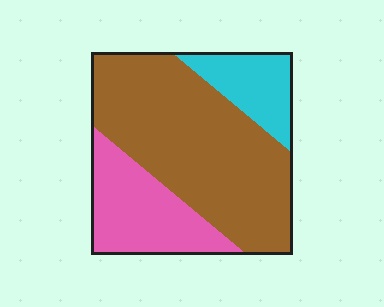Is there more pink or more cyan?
Pink.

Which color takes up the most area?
Brown, at roughly 60%.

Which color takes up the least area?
Cyan, at roughly 15%.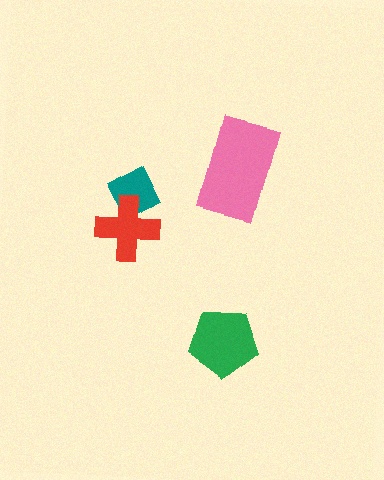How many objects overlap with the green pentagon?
0 objects overlap with the green pentagon.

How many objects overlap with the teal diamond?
1 object overlaps with the teal diamond.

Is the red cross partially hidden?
No, no other shape covers it.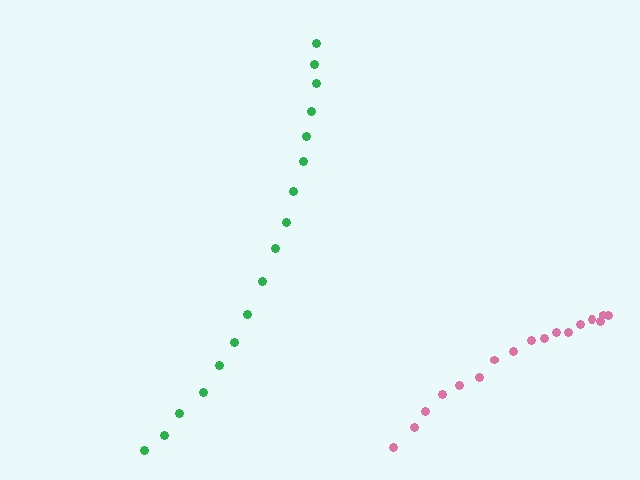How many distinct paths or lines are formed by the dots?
There are 2 distinct paths.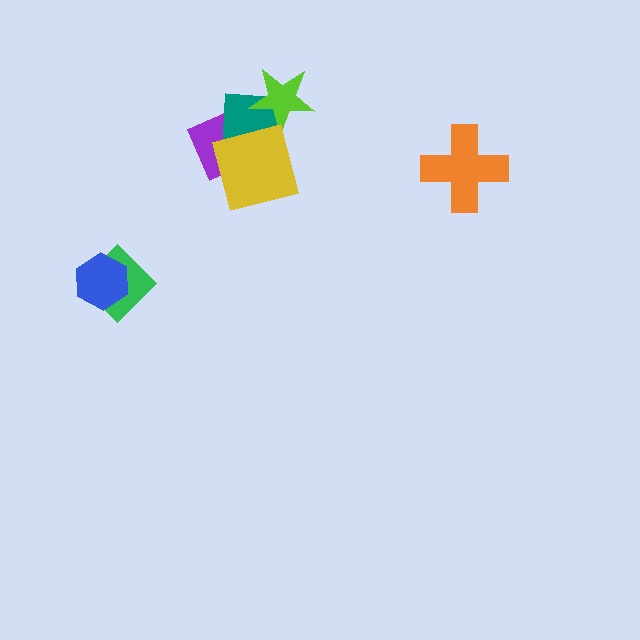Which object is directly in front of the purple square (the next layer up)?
The teal square is directly in front of the purple square.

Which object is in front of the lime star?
The yellow square is in front of the lime star.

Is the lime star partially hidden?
Yes, it is partially covered by another shape.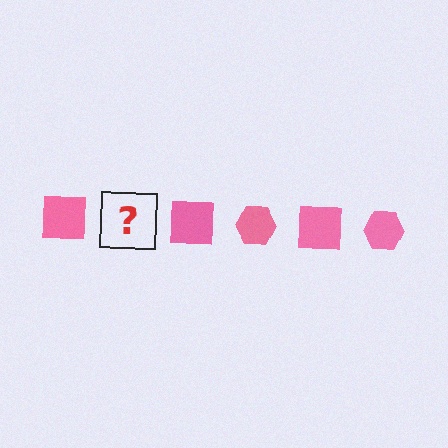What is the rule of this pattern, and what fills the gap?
The rule is that the pattern cycles through square, hexagon shapes in pink. The gap should be filled with a pink hexagon.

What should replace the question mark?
The question mark should be replaced with a pink hexagon.